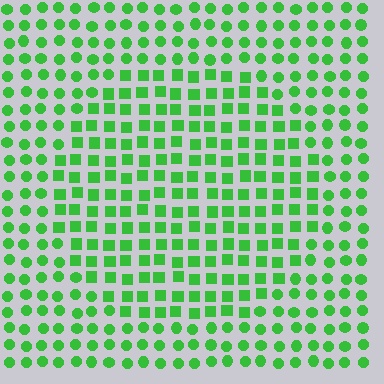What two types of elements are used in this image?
The image uses squares inside the circle region and circles outside it.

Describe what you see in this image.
The image is filled with small green elements arranged in a uniform grid. A circle-shaped region contains squares, while the surrounding area contains circles. The boundary is defined purely by the change in element shape.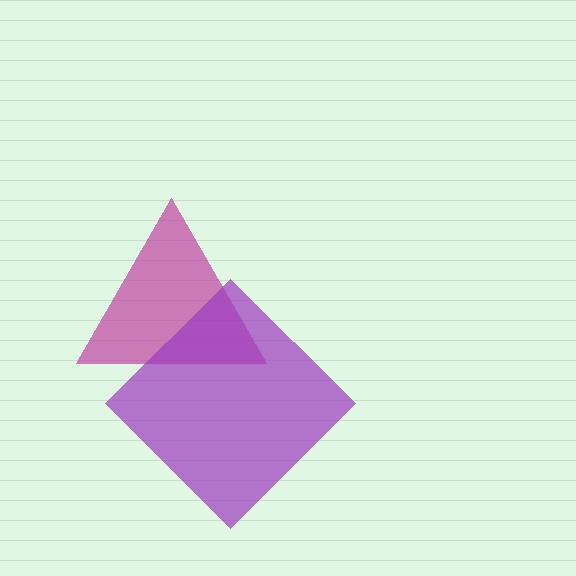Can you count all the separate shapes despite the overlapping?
Yes, there are 2 separate shapes.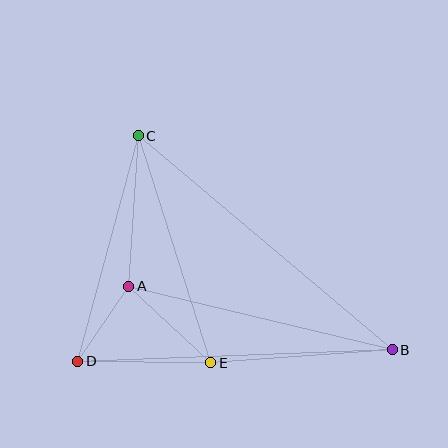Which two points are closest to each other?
Points A and D are closest to each other.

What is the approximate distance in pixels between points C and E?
The distance between C and E is approximately 238 pixels.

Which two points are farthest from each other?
Points B and C are farthest from each other.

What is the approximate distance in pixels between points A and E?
The distance between A and E is approximately 112 pixels.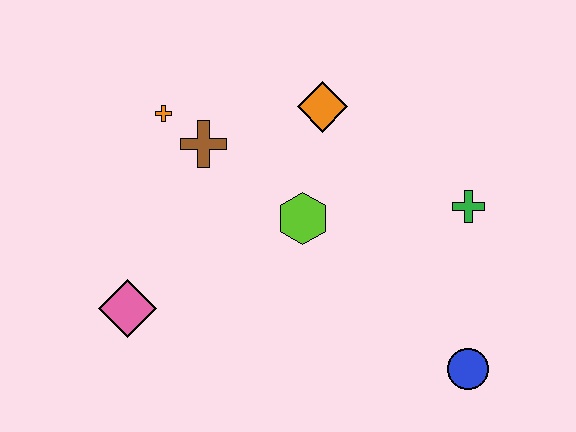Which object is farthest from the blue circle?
The orange cross is farthest from the blue circle.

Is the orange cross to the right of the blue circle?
No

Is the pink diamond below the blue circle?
No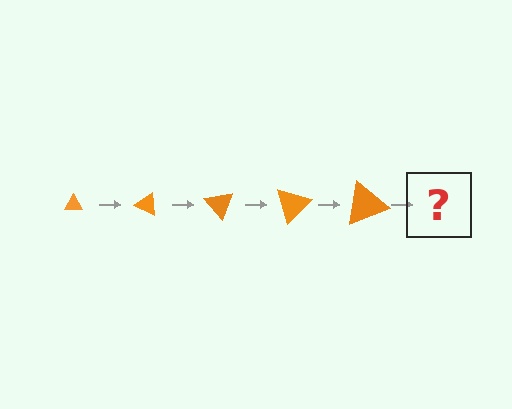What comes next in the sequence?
The next element should be a triangle, larger than the previous one and rotated 125 degrees from the start.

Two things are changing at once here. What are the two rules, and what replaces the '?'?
The two rules are that the triangle grows larger each step and it rotates 25 degrees each step. The '?' should be a triangle, larger than the previous one and rotated 125 degrees from the start.